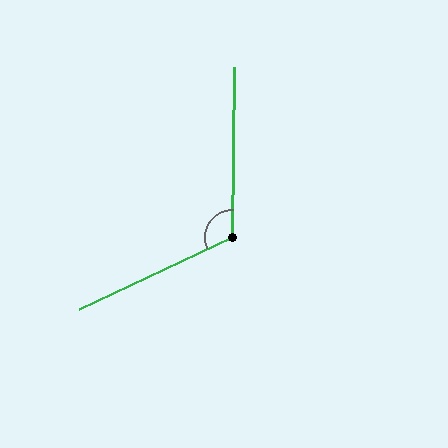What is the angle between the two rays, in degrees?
Approximately 116 degrees.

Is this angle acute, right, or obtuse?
It is obtuse.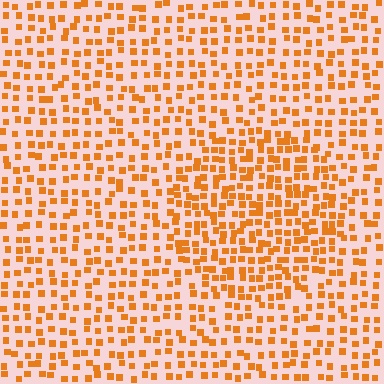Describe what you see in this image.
The image contains small orange elements arranged at two different densities. A circle-shaped region is visible where the elements are more densely packed than the surrounding area.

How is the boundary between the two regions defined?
The boundary is defined by a change in element density (approximately 1.6x ratio). All elements are the same color, size, and shape.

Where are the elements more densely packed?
The elements are more densely packed inside the circle boundary.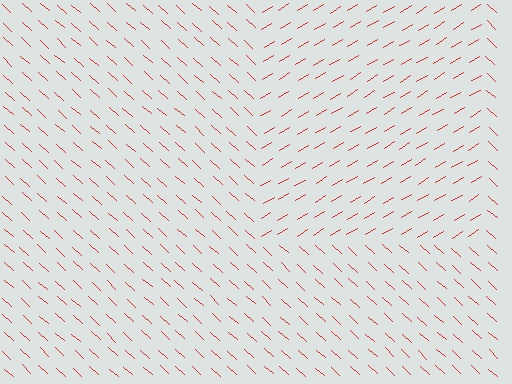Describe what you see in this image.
The image is filled with small red line segments. A rectangle region in the image has lines oriented differently from the surrounding lines, creating a visible texture boundary.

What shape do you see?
I see a rectangle.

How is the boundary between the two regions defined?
The boundary is defined purely by a change in line orientation (approximately 73 degrees difference). All lines are the same color and thickness.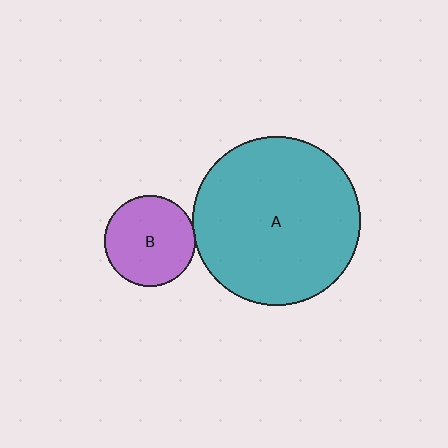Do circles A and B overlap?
Yes.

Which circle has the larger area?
Circle A (teal).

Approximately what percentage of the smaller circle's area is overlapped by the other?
Approximately 5%.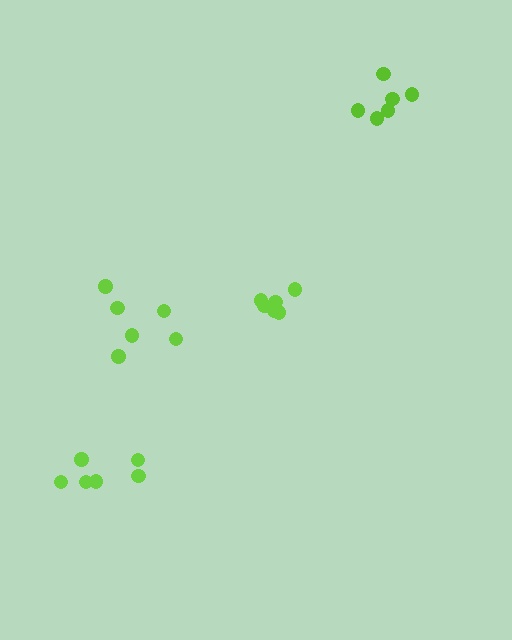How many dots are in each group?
Group 1: 6 dots, Group 2: 6 dots, Group 3: 6 dots, Group 4: 6 dots (24 total).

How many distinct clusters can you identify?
There are 4 distinct clusters.